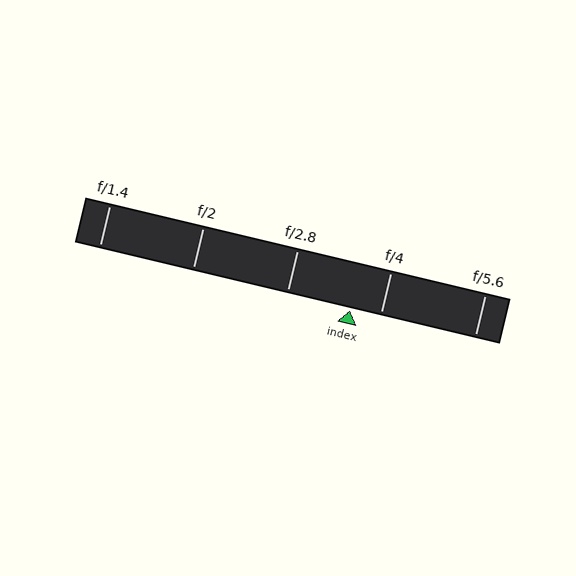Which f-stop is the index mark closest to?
The index mark is closest to f/4.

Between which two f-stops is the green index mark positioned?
The index mark is between f/2.8 and f/4.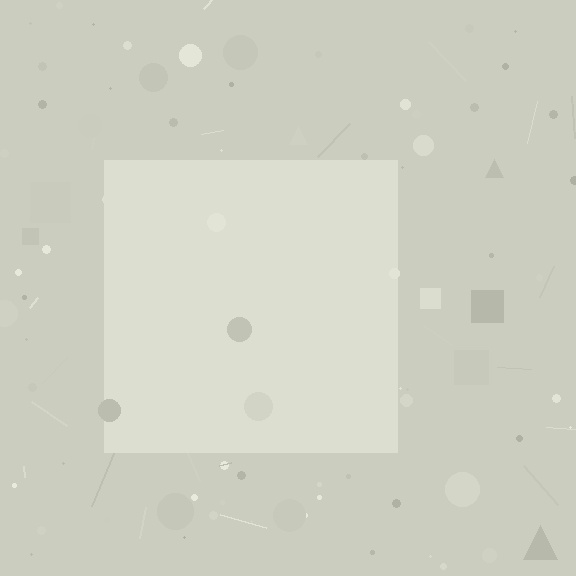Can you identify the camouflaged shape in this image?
The camouflaged shape is a square.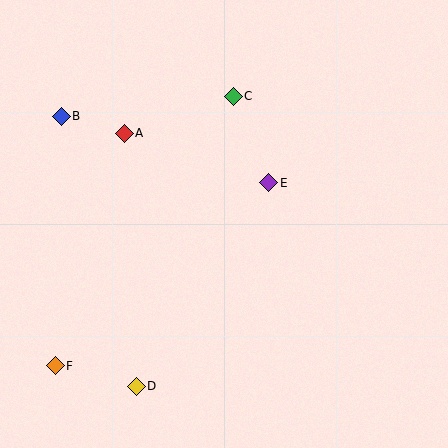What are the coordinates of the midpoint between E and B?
The midpoint between E and B is at (165, 150).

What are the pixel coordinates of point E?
Point E is at (269, 183).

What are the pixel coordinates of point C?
Point C is at (233, 96).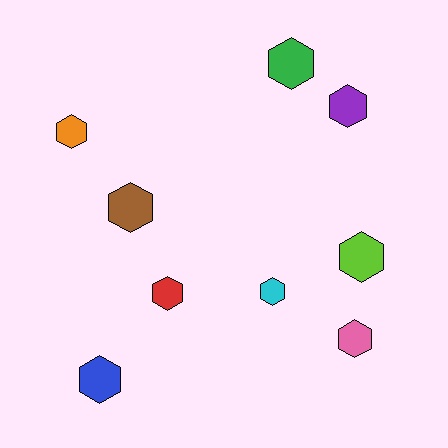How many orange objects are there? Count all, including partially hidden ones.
There is 1 orange object.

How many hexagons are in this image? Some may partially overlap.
There are 9 hexagons.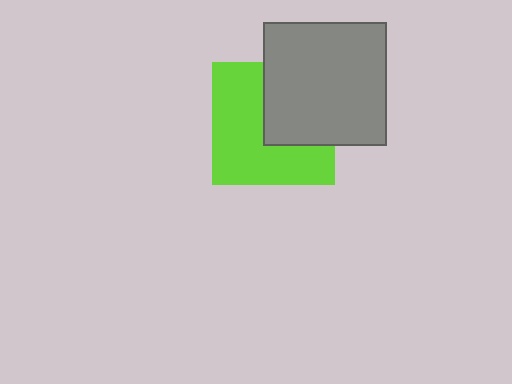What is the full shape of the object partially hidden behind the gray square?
The partially hidden object is a lime square.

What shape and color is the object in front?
The object in front is a gray square.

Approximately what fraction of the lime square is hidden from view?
Roughly 39% of the lime square is hidden behind the gray square.